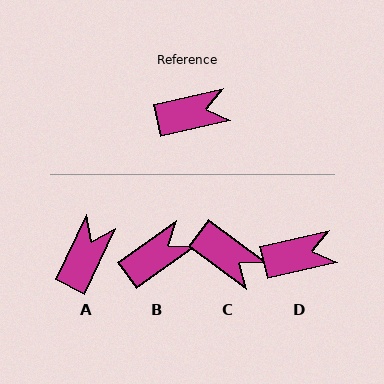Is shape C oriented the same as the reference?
No, it is off by about 50 degrees.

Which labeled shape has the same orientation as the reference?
D.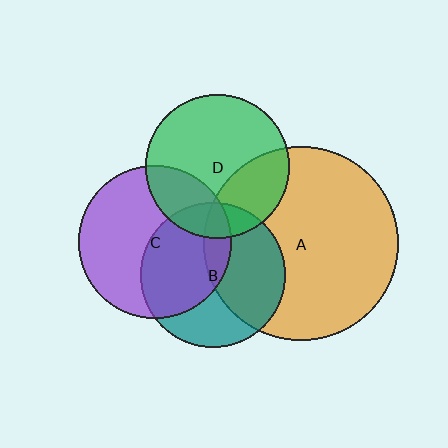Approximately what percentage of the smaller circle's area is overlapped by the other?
Approximately 30%.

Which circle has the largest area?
Circle A (orange).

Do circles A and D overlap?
Yes.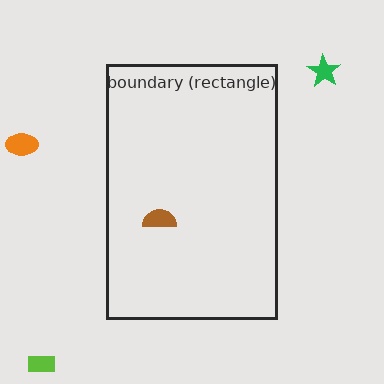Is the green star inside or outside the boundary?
Outside.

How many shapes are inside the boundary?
1 inside, 3 outside.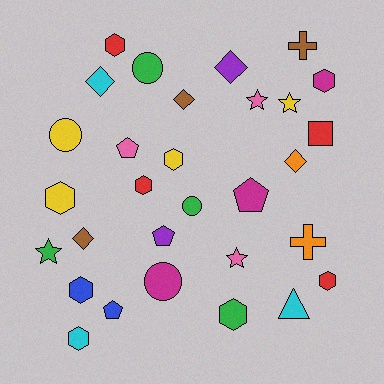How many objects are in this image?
There are 30 objects.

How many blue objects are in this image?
There are 2 blue objects.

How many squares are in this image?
There is 1 square.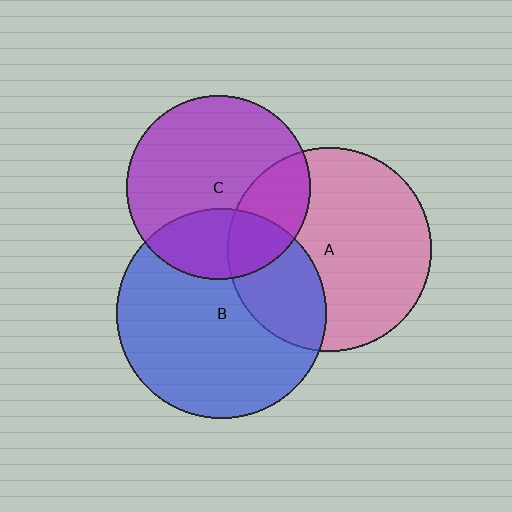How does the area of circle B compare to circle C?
Approximately 1.3 times.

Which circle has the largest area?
Circle B (blue).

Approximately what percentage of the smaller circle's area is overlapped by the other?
Approximately 30%.